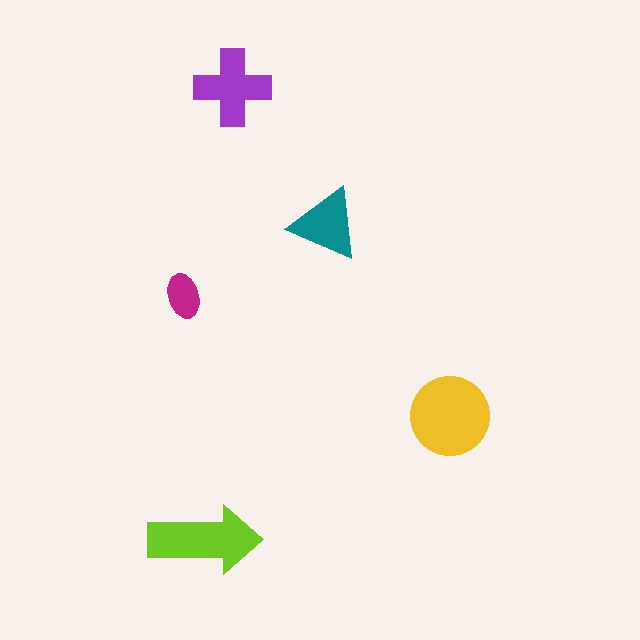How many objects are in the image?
There are 5 objects in the image.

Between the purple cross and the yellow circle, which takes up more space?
The yellow circle.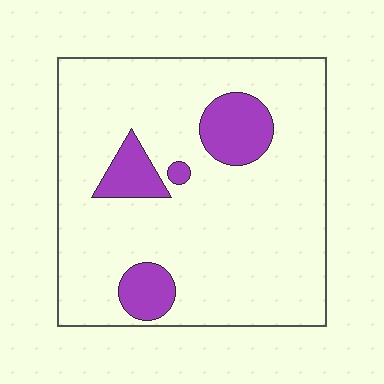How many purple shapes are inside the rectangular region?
4.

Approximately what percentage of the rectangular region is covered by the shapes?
Approximately 15%.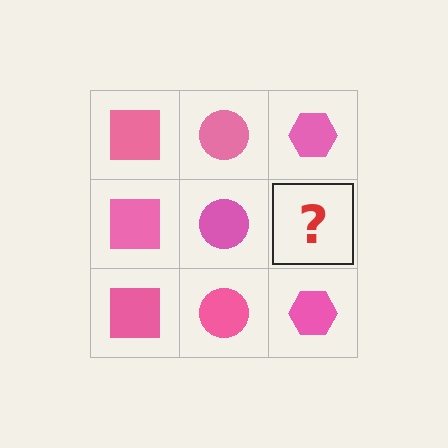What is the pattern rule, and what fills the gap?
The rule is that each column has a consistent shape. The gap should be filled with a pink hexagon.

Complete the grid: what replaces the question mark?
The question mark should be replaced with a pink hexagon.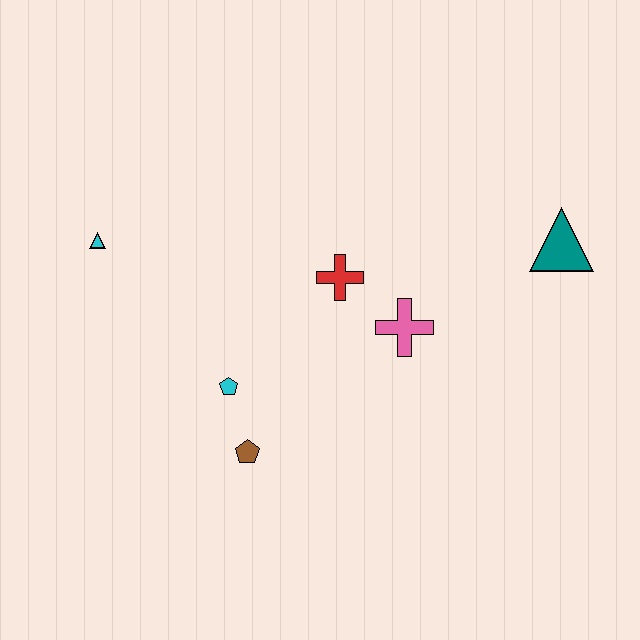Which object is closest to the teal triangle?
The pink cross is closest to the teal triangle.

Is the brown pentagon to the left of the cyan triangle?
No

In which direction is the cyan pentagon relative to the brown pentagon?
The cyan pentagon is above the brown pentagon.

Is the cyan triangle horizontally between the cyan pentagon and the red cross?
No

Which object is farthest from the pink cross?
The cyan triangle is farthest from the pink cross.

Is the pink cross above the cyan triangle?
No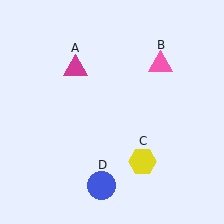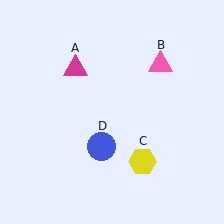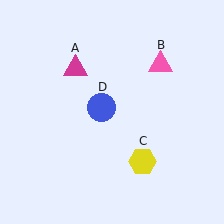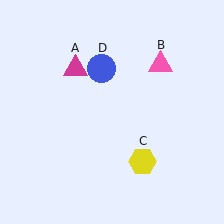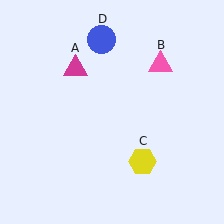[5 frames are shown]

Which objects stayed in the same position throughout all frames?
Magenta triangle (object A) and pink triangle (object B) and yellow hexagon (object C) remained stationary.